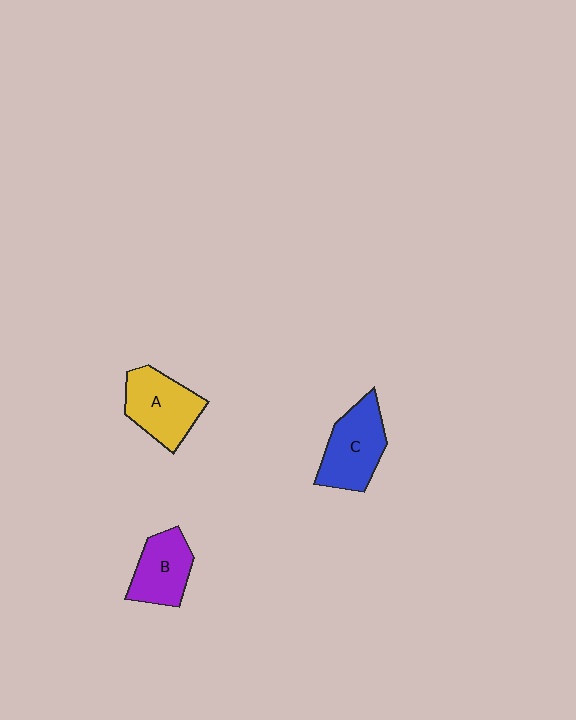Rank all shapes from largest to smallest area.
From largest to smallest: C (blue), A (yellow), B (purple).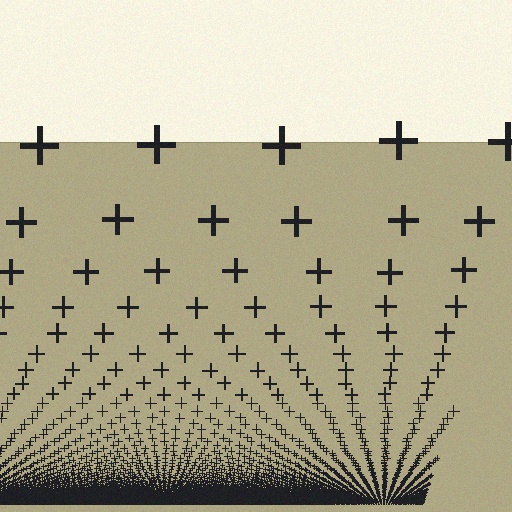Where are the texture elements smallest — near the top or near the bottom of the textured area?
Near the bottom.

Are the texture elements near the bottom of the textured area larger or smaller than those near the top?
Smaller. The gradient is inverted — elements near the bottom are smaller and denser.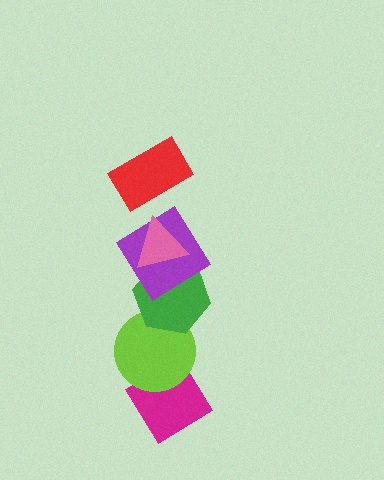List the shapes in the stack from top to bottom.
From top to bottom: the red rectangle, the pink triangle, the purple diamond, the green hexagon, the lime circle, the magenta diamond.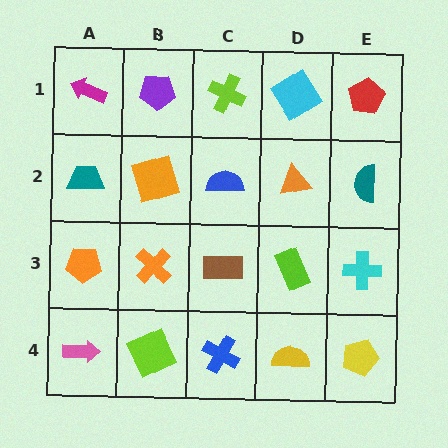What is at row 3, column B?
An orange cross.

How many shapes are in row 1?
5 shapes.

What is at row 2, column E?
A teal semicircle.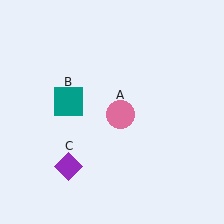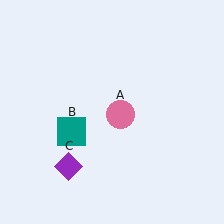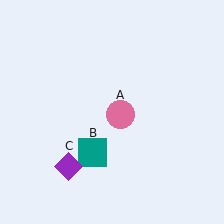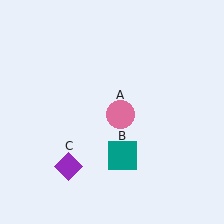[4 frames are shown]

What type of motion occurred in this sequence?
The teal square (object B) rotated counterclockwise around the center of the scene.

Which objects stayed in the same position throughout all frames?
Pink circle (object A) and purple diamond (object C) remained stationary.